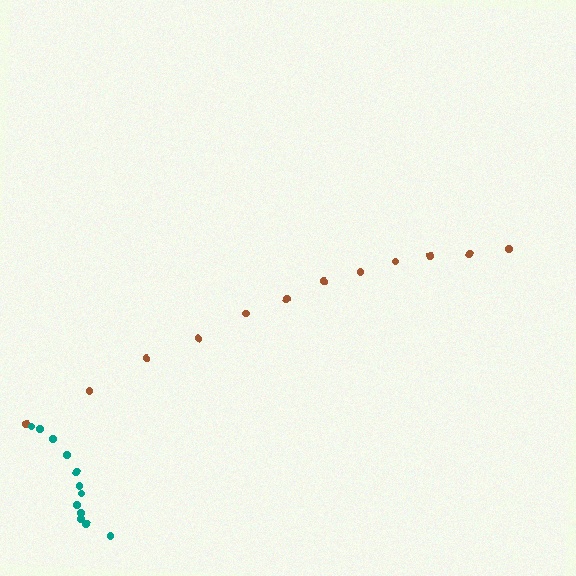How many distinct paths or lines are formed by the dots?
There are 2 distinct paths.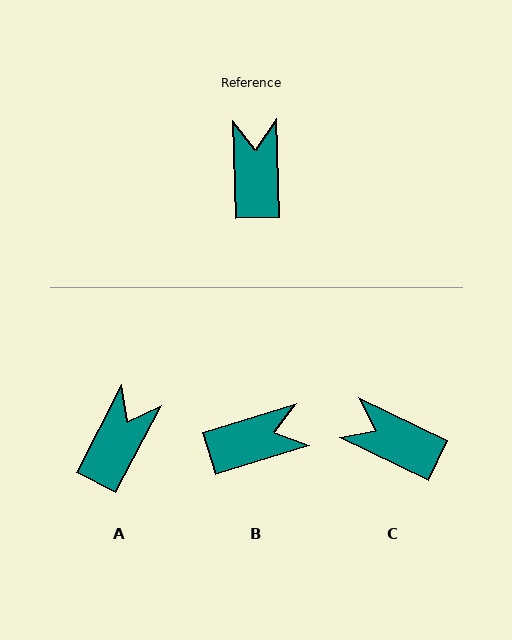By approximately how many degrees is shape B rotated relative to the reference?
Approximately 74 degrees clockwise.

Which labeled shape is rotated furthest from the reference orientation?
B, about 74 degrees away.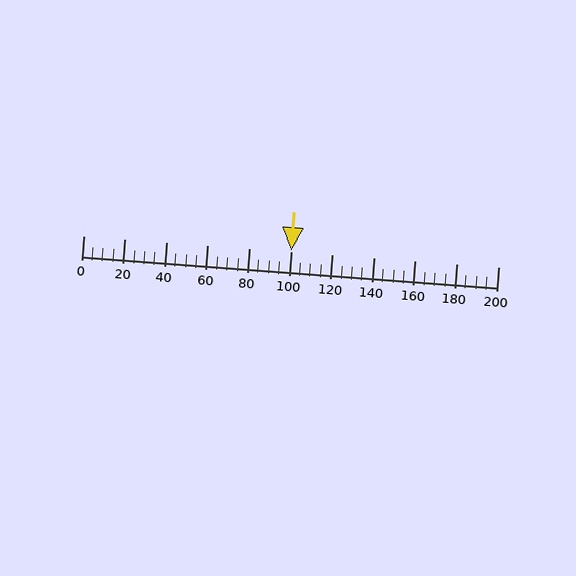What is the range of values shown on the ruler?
The ruler shows values from 0 to 200.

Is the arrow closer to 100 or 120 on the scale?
The arrow is closer to 100.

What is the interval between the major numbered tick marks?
The major tick marks are spaced 20 units apart.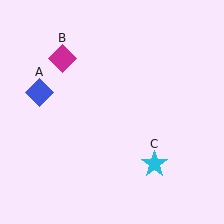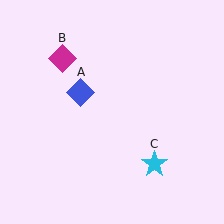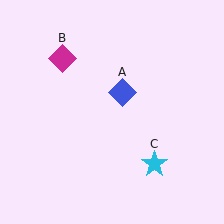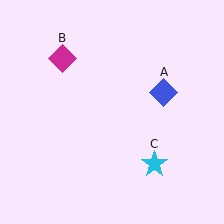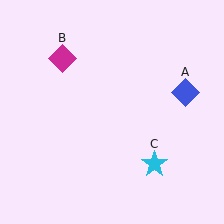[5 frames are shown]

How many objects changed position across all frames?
1 object changed position: blue diamond (object A).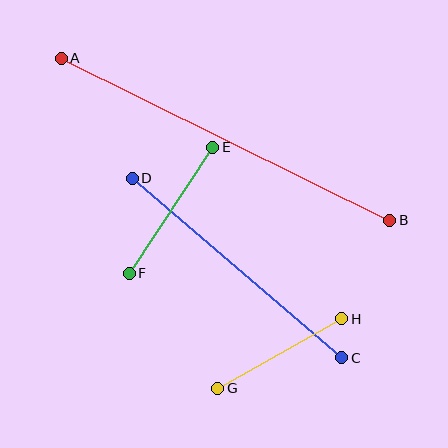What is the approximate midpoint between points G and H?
The midpoint is at approximately (280, 354) pixels.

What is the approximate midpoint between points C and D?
The midpoint is at approximately (237, 268) pixels.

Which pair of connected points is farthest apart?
Points A and B are farthest apart.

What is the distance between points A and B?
The distance is approximately 366 pixels.